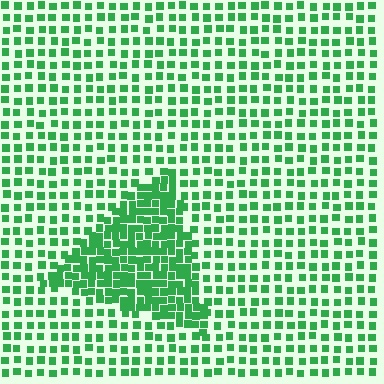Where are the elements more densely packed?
The elements are more densely packed inside the triangle boundary.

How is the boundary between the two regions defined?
The boundary is defined by a change in element density (approximately 2.2x ratio). All elements are the same color, size, and shape.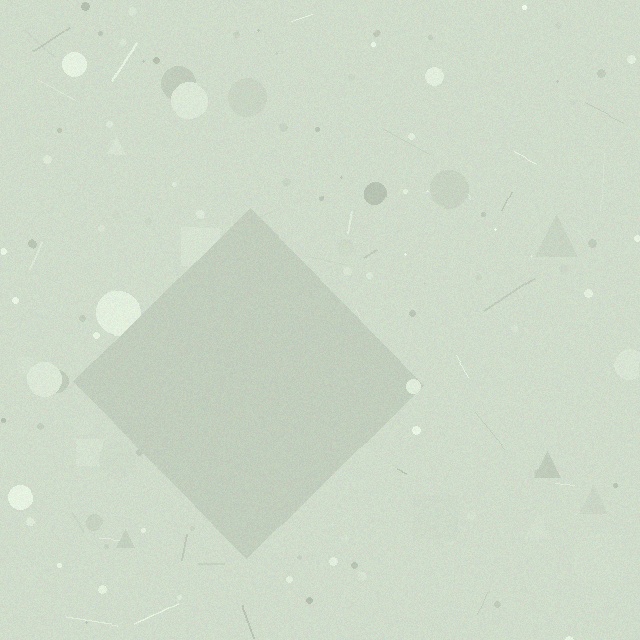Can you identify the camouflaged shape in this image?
The camouflaged shape is a diamond.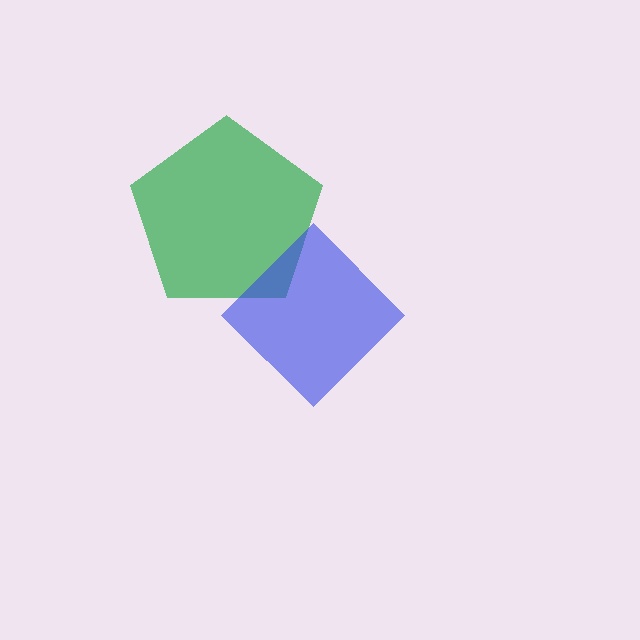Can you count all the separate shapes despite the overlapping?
Yes, there are 2 separate shapes.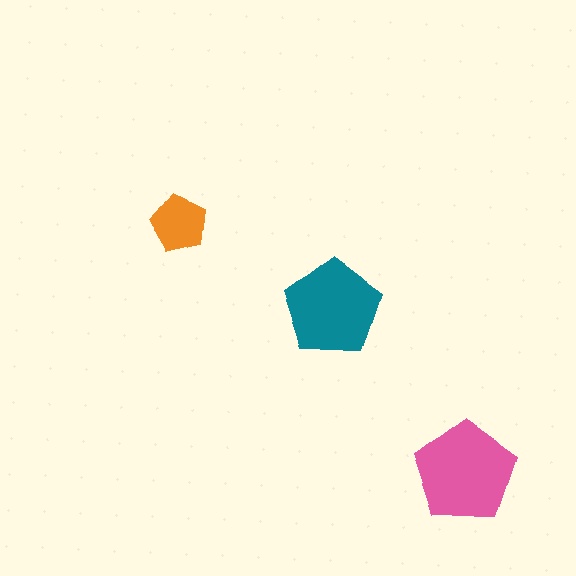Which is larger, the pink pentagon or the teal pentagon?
The pink one.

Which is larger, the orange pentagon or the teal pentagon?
The teal one.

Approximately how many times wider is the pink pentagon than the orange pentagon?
About 2 times wider.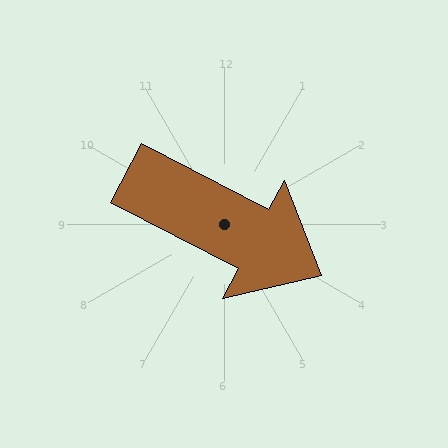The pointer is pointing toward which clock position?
Roughly 4 o'clock.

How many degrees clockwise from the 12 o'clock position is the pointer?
Approximately 118 degrees.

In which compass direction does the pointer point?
Southeast.